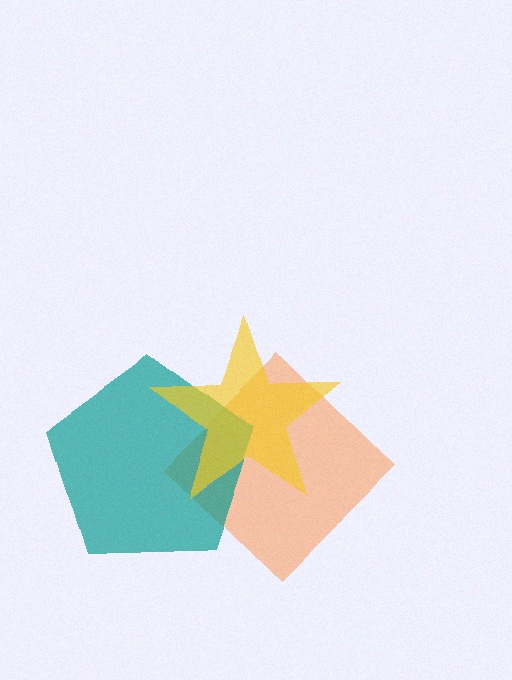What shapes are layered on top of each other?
The layered shapes are: an orange diamond, a teal pentagon, a yellow star.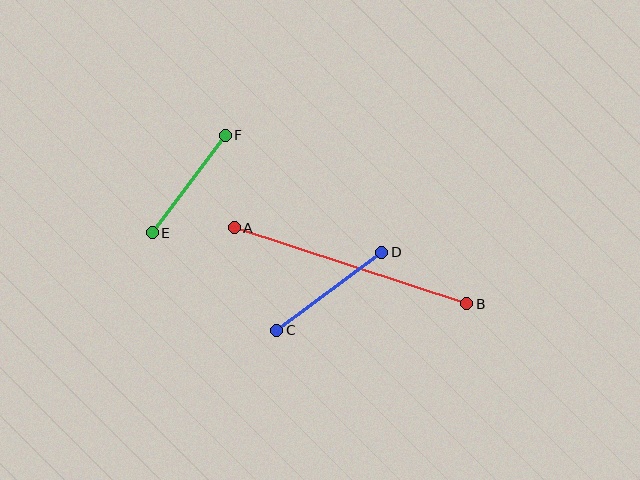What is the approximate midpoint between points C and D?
The midpoint is at approximately (329, 291) pixels.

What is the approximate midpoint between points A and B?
The midpoint is at approximately (350, 266) pixels.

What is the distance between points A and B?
The distance is approximately 245 pixels.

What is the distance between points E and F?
The distance is approximately 122 pixels.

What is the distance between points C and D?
The distance is approximately 131 pixels.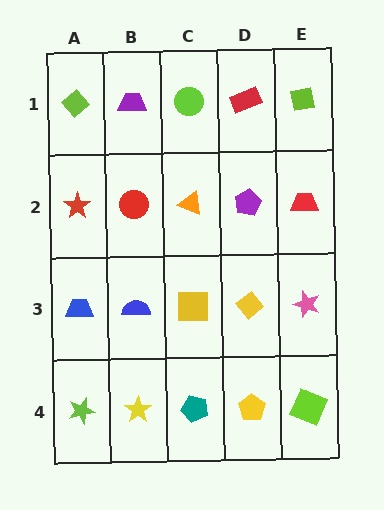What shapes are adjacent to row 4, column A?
A blue trapezoid (row 3, column A), a yellow star (row 4, column B).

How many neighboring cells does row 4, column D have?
3.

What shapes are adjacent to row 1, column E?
A red trapezoid (row 2, column E), a red rectangle (row 1, column D).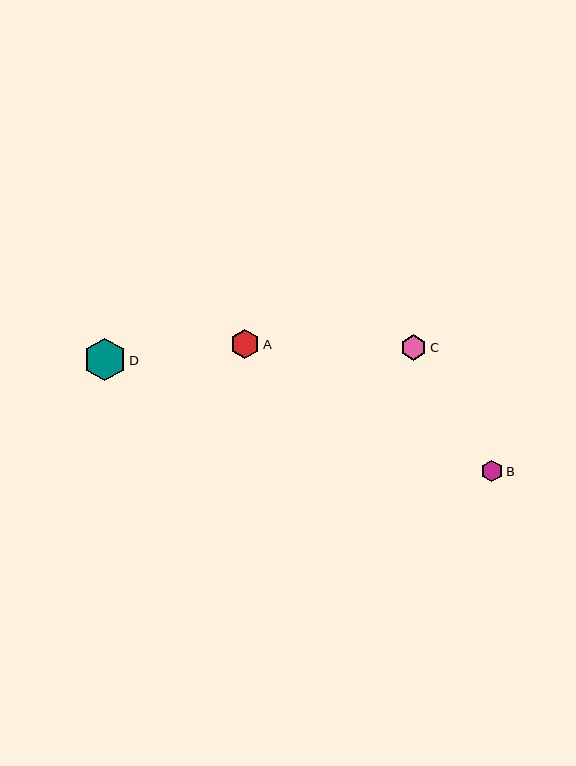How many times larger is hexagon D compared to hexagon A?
Hexagon D is approximately 1.4 times the size of hexagon A.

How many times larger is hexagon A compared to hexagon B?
Hexagon A is approximately 1.4 times the size of hexagon B.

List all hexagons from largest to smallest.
From largest to smallest: D, A, C, B.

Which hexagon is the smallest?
Hexagon B is the smallest with a size of approximately 22 pixels.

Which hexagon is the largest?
Hexagon D is the largest with a size of approximately 42 pixels.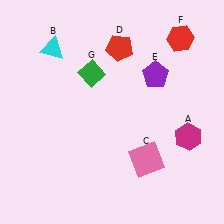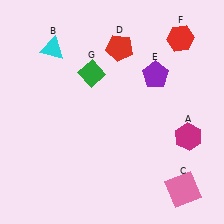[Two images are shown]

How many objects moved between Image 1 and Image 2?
1 object moved between the two images.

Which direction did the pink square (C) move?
The pink square (C) moved right.